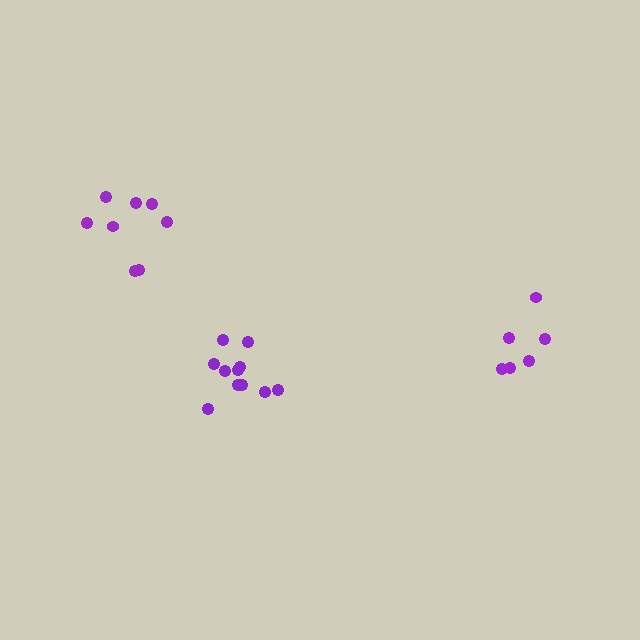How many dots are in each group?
Group 1: 8 dots, Group 2: 6 dots, Group 3: 11 dots (25 total).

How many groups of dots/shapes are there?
There are 3 groups.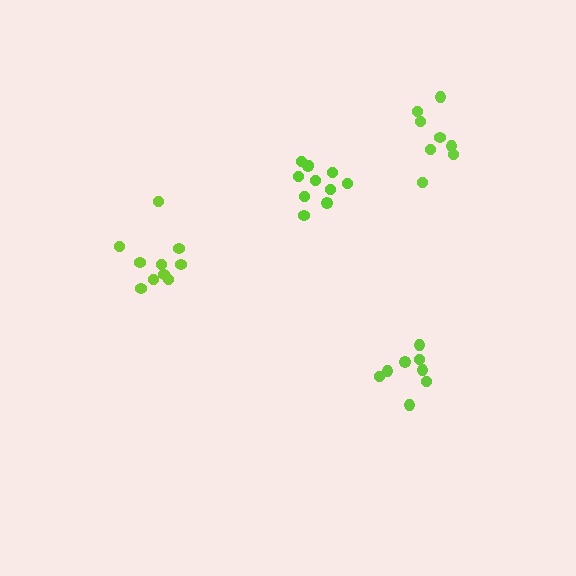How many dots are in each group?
Group 1: 8 dots, Group 2: 10 dots, Group 3: 11 dots, Group 4: 8 dots (37 total).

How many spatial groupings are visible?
There are 4 spatial groupings.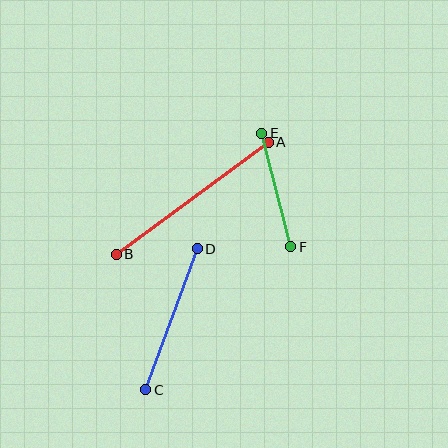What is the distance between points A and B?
The distance is approximately 189 pixels.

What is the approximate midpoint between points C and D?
The midpoint is at approximately (172, 319) pixels.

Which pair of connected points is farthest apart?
Points A and B are farthest apart.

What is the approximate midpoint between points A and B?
The midpoint is at approximately (192, 198) pixels.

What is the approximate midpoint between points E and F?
The midpoint is at approximately (276, 190) pixels.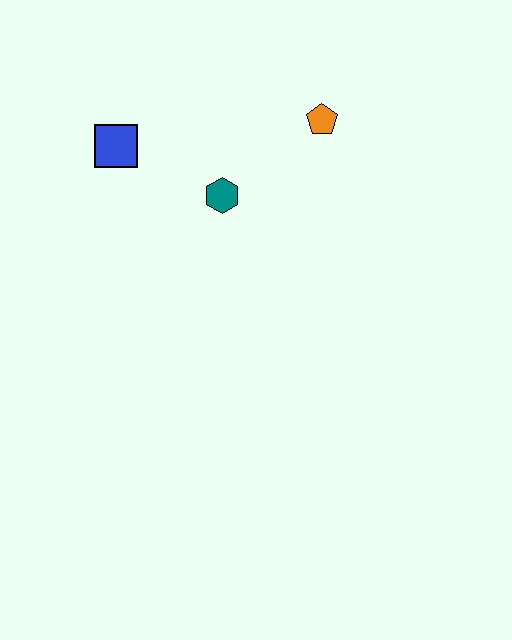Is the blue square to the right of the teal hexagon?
No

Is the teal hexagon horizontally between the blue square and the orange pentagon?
Yes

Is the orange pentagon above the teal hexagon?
Yes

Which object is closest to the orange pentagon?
The teal hexagon is closest to the orange pentagon.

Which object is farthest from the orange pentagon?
The blue square is farthest from the orange pentagon.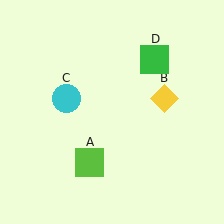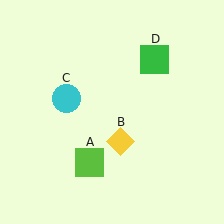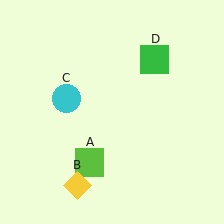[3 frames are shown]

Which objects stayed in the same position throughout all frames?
Lime square (object A) and cyan circle (object C) and green square (object D) remained stationary.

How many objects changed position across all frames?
1 object changed position: yellow diamond (object B).